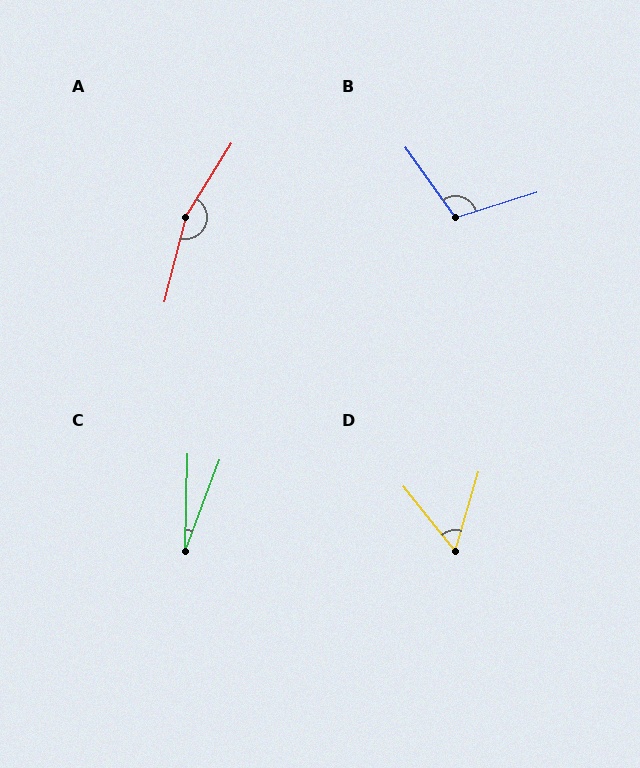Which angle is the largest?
A, at approximately 162 degrees.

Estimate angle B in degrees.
Approximately 108 degrees.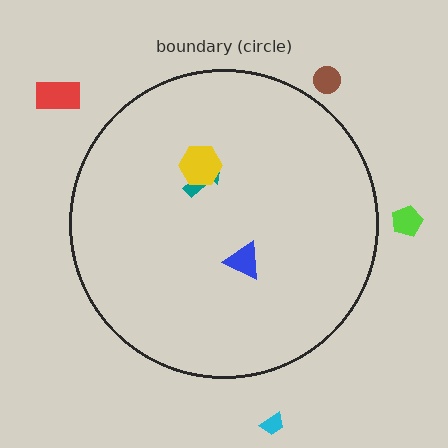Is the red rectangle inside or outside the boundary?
Outside.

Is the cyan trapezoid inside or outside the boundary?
Outside.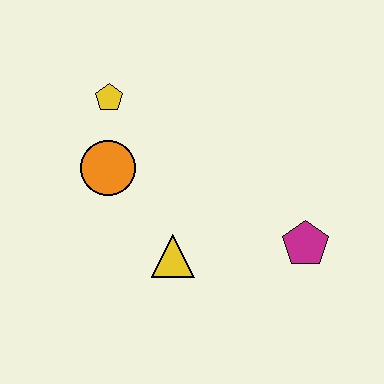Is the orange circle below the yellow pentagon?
Yes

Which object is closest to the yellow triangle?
The orange circle is closest to the yellow triangle.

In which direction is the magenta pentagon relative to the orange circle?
The magenta pentagon is to the right of the orange circle.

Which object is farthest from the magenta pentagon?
The yellow pentagon is farthest from the magenta pentagon.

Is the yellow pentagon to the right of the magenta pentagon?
No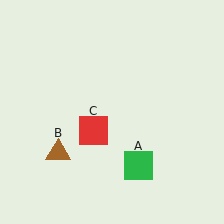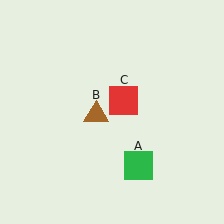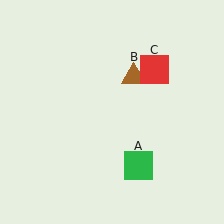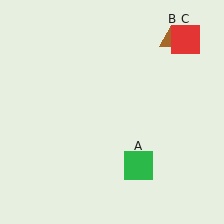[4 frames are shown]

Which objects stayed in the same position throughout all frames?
Green square (object A) remained stationary.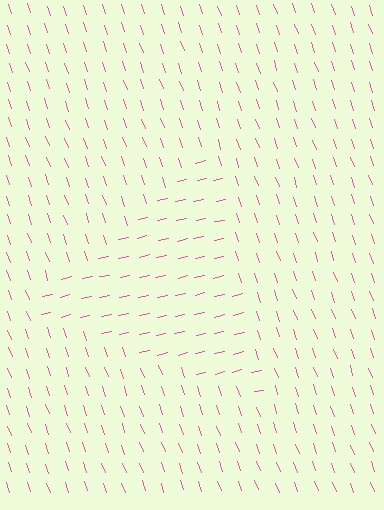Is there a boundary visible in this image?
Yes, there is a texture boundary formed by a change in line orientation.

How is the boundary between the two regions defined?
The boundary is defined purely by a change in line orientation (approximately 84 degrees difference). All lines are the same color and thickness.